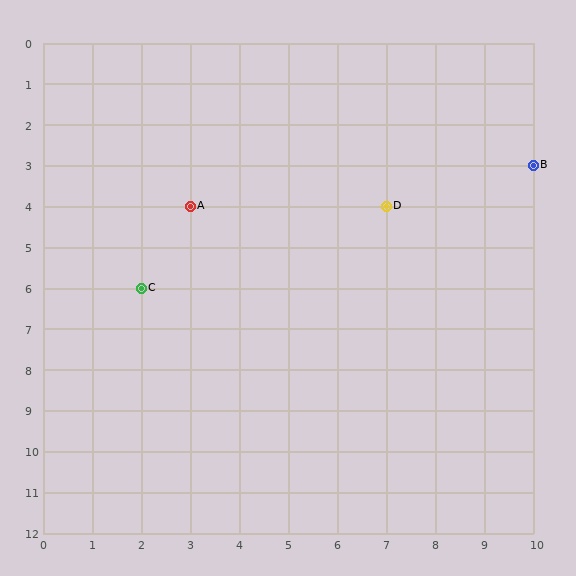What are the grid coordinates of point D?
Point D is at grid coordinates (7, 4).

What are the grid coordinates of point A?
Point A is at grid coordinates (3, 4).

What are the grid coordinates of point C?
Point C is at grid coordinates (2, 6).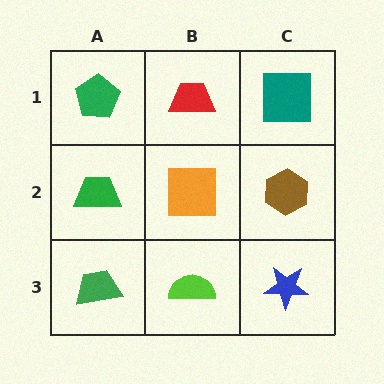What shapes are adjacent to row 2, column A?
A green pentagon (row 1, column A), a green trapezoid (row 3, column A), an orange square (row 2, column B).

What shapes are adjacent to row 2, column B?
A red trapezoid (row 1, column B), a lime semicircle (row 3, column B), a green trapezoid (row 2, column A), a brown hexagon (row 2, column C).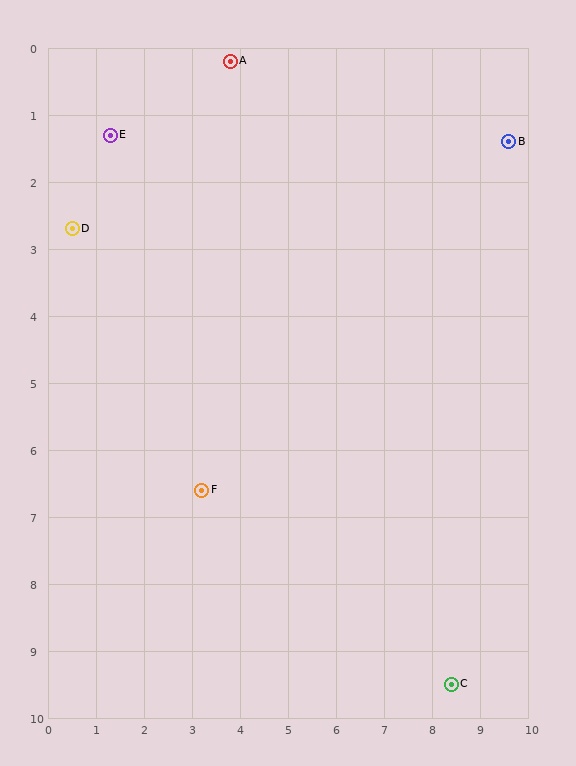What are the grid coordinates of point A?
Point A is at approximately (3.8, 0.2).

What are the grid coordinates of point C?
Point C is at approximately (8.4, 9.5).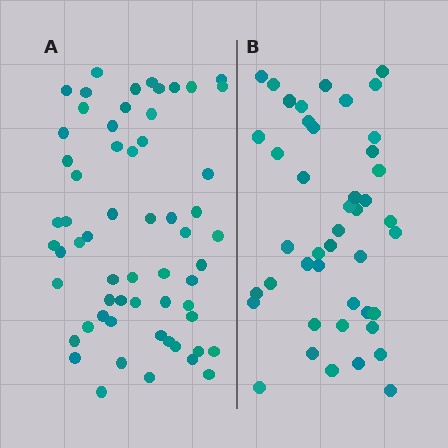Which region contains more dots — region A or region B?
Region A (the left region) has more dots.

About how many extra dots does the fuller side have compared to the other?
Region A has approximately 15 more dots than region B.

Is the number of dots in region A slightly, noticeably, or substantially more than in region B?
Region A has noticeably more, but not dramatically so. The ratio is roughly 1.4 to 1.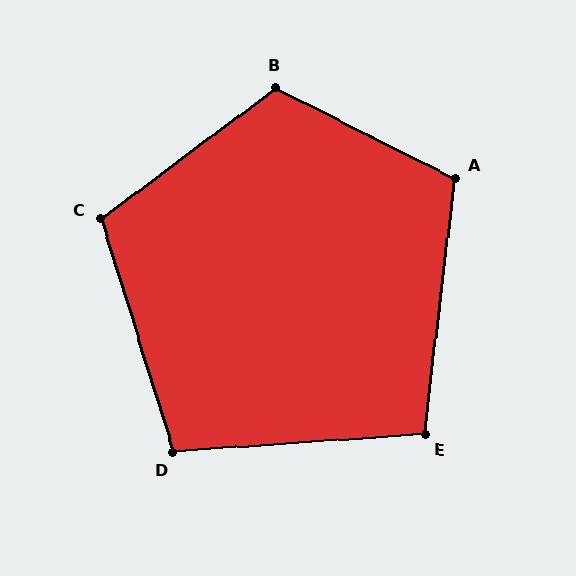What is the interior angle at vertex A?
Approximately 110 degrees (obtuse).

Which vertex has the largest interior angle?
B, at approximately 117 degrees.